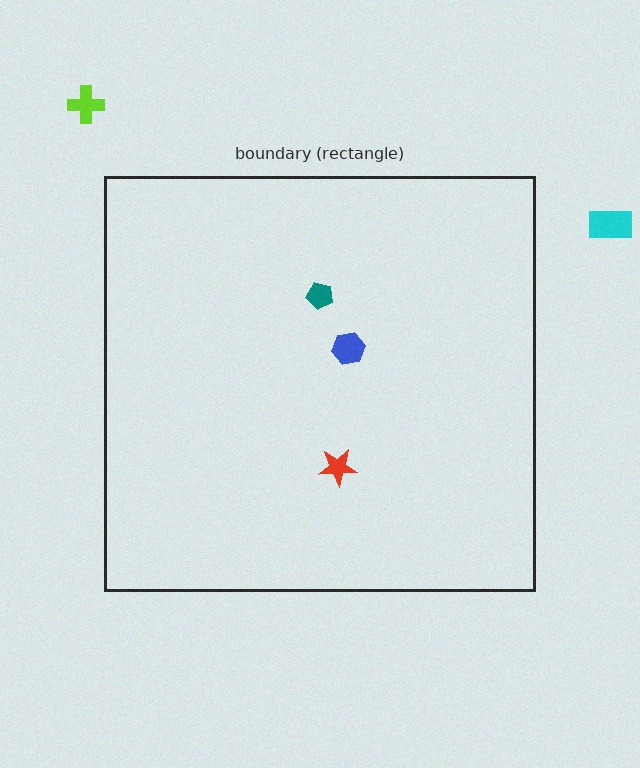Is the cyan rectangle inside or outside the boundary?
Outside.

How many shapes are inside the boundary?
3 inside, 2 outside.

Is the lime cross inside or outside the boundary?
Outside.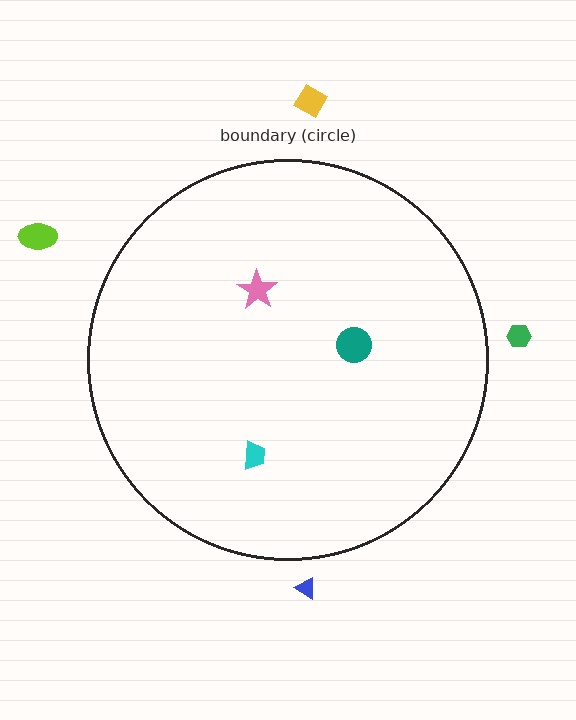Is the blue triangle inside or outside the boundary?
Outside.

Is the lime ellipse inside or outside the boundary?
Outside.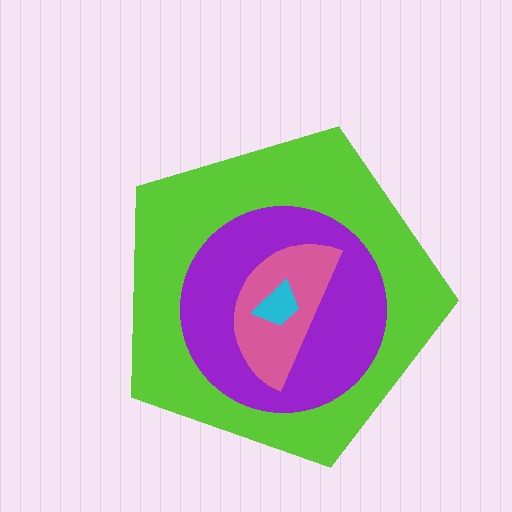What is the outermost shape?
The lime pentagon.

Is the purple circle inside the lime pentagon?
Yes.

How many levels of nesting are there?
4.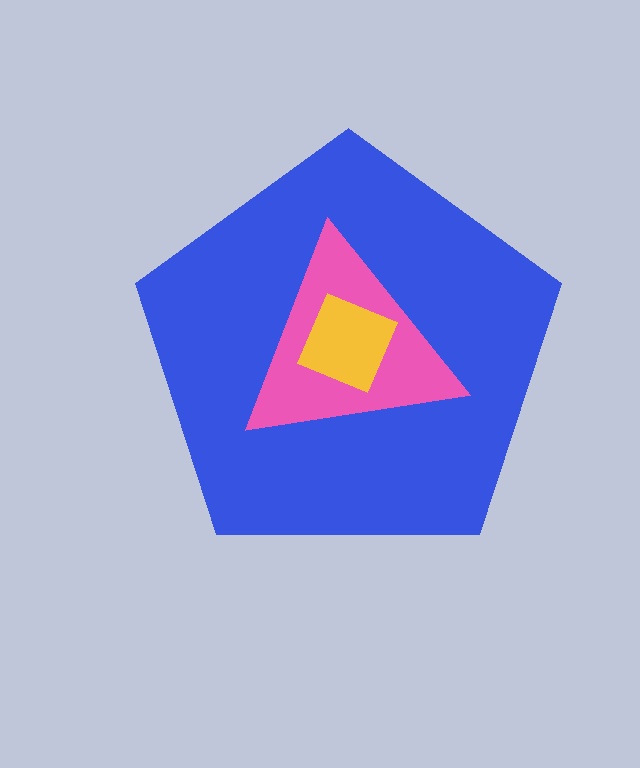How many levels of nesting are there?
3.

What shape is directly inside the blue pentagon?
The pink triangle.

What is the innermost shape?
The yellow square.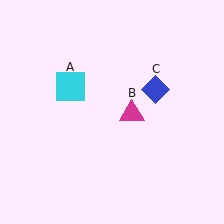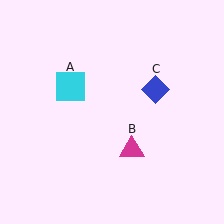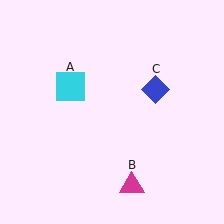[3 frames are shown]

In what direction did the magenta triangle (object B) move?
The magenta triangle (object B) moved down.